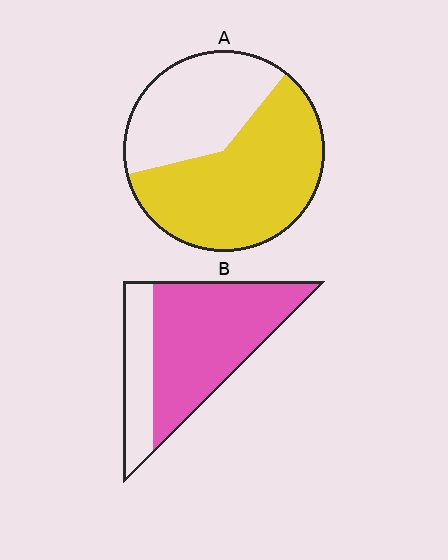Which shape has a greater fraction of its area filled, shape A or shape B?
Shape B.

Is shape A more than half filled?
Yes.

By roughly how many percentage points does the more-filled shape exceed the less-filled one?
By roughly 10 percentage points (B over A).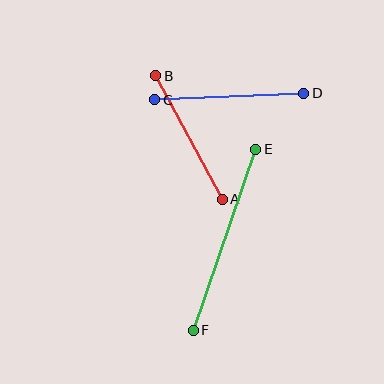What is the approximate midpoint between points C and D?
The midpoint is at approximately (229, 97) pixels.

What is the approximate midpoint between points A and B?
The midpoint is at approximately (189, 138) pixels.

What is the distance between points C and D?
The distance is approximately 149 pixels.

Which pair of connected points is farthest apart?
Points E and F are farthest apart.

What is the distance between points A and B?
The distance is approximately 140 pixels.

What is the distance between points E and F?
The distance is approximately 192 pixels.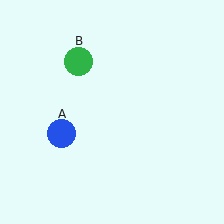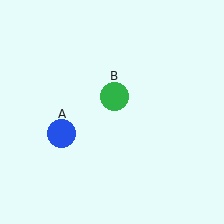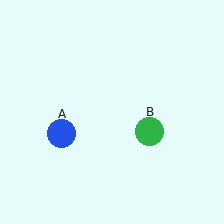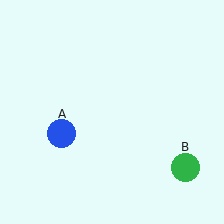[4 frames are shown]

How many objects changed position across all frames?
1 object changed position: green circle (object B).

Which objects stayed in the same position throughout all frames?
Blue circle (object A) remained stationary.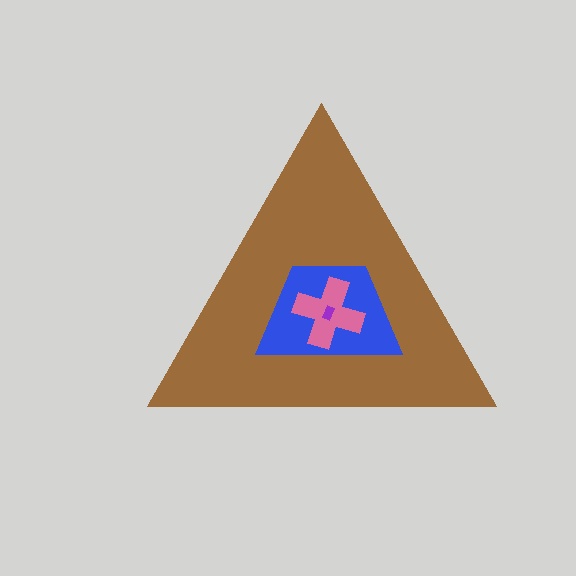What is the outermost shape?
The brown triangle.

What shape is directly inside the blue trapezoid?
The pink cross.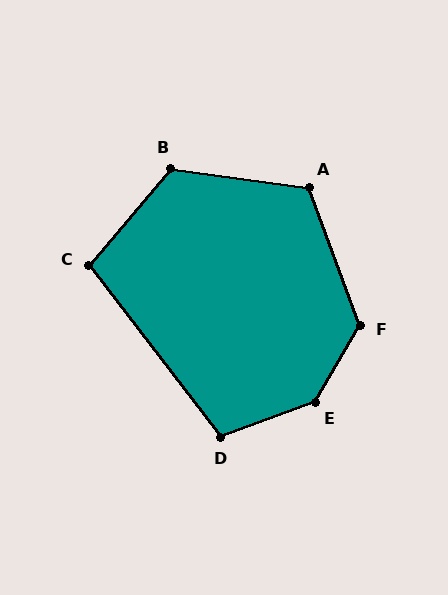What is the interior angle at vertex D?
Approximately 108 degrees (obtuse).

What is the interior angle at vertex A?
Approximately 118 degrees (obtuse).